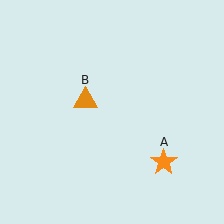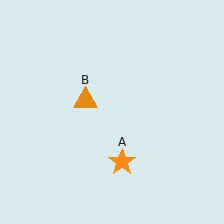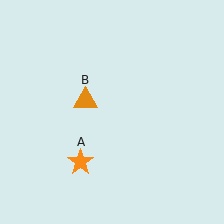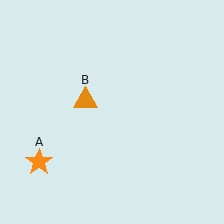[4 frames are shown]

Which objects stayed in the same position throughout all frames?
Orange triangle (object B) remained stationary.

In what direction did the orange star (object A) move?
The orange star (object A) moved left.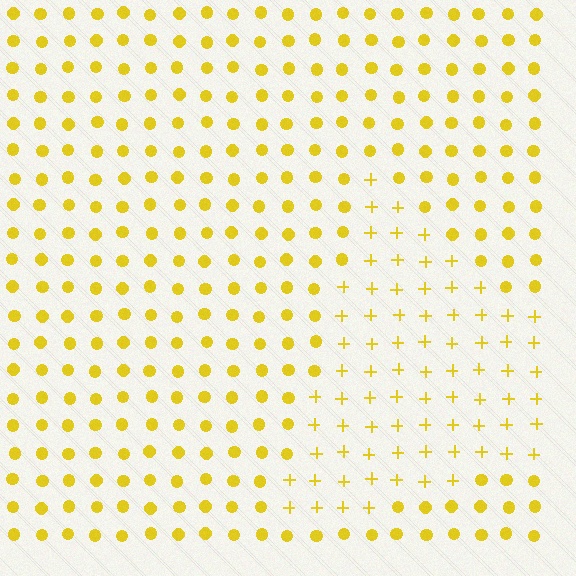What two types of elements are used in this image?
The image uses plus signs inside the triangle region and circles outside it.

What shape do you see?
I see a triangle.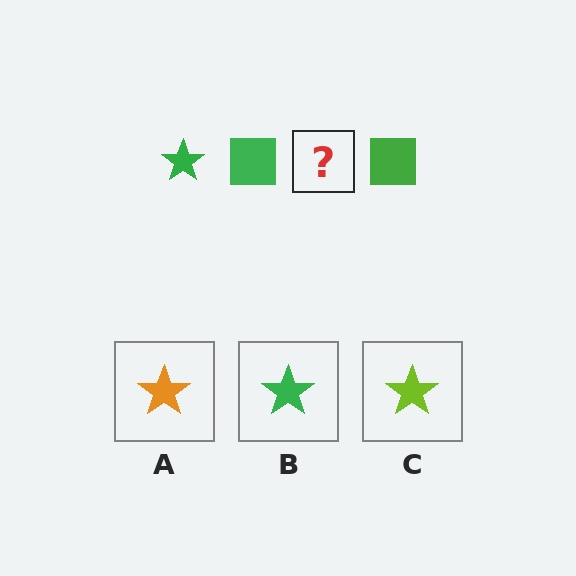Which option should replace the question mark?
Option B.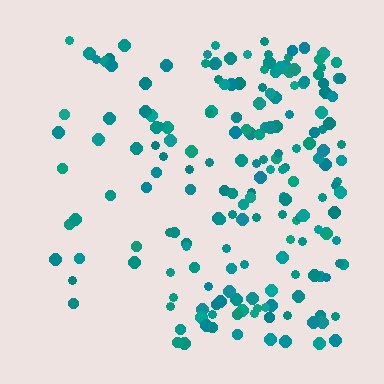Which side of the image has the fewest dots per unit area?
The left.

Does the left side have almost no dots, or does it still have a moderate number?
Still a moderate number, just noticeably fewer than the right.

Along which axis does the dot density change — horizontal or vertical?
Horizontal.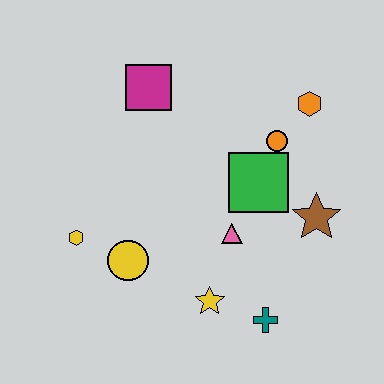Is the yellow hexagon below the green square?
Yes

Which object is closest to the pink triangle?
The green square is closest to the pink triangle.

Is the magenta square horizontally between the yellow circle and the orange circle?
Yes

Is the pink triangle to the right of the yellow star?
Yes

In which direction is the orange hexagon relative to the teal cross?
The orange hexagon is above the teal cross.